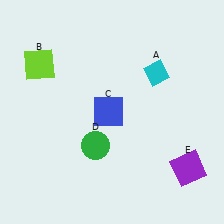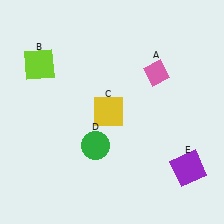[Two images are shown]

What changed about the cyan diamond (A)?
In Image 1, A is cyan. In Image 2, it changed to pink.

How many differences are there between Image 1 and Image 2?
There are 2 differences between the two images.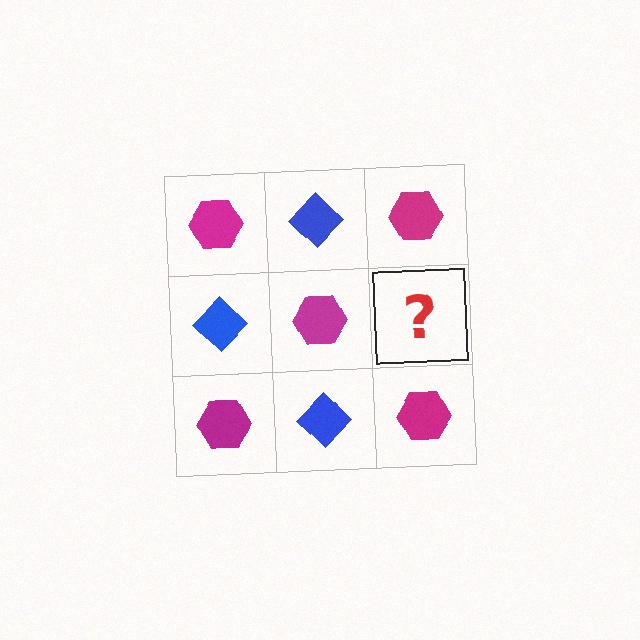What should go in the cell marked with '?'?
The missing cell should contain a blue diamond.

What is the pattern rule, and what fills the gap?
The rule is that it alternates magenta hexagon and blue diamond in a checkerboard pattern. The gap should be filled with a blue diamond.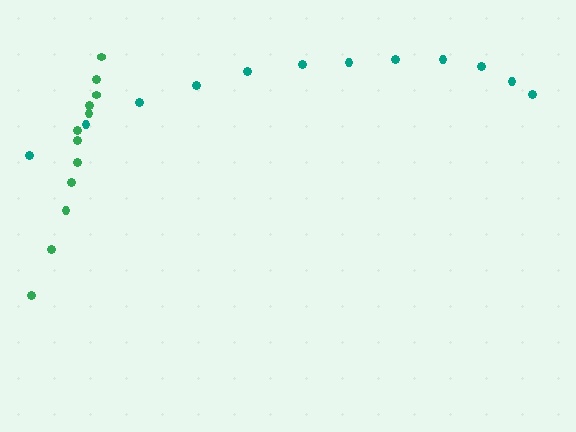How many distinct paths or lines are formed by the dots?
There are 2 distinct paths.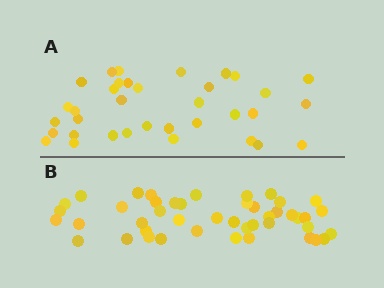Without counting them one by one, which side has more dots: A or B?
Region B (the bottom region) has more dots.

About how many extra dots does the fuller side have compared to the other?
Region B has roughly 10 or so more dots than region A.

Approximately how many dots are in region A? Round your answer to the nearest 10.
About 40 dots. (The exact count is 35, which rounds to 40.)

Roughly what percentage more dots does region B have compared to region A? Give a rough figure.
About 30% more.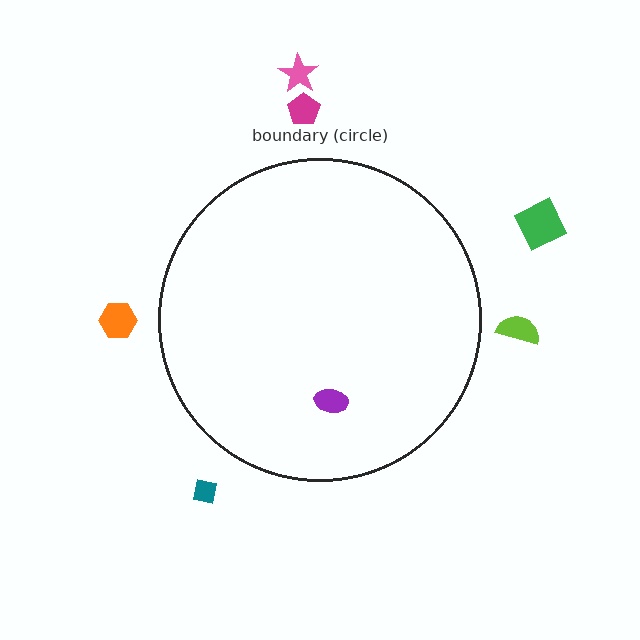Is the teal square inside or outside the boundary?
Outside.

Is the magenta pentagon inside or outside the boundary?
Outside.